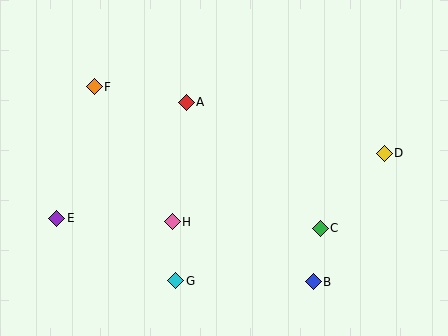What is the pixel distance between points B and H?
The distance between B and H is 153 pixels.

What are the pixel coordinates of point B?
Point B is at (313, 282).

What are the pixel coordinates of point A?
Point A is at (186, 102).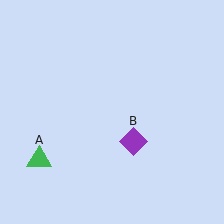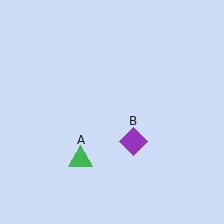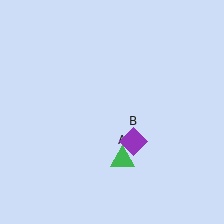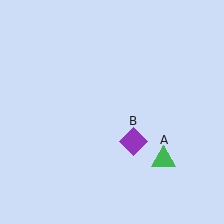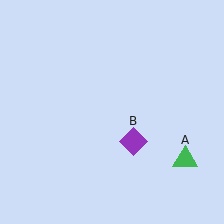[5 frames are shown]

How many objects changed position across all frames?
1 object changed position: green triangle (object A).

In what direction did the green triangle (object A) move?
The green triangle (object A) moved right.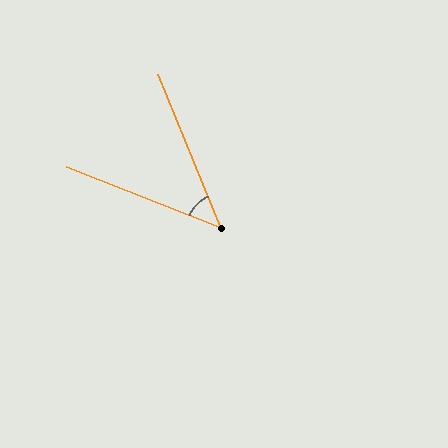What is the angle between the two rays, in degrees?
Approximately 46 degrees.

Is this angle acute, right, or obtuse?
It is acute.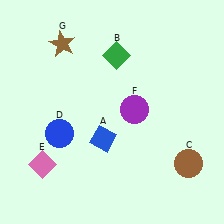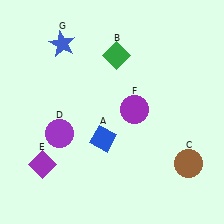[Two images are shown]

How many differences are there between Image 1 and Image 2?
There are 3 differences between the two images.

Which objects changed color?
D changed from blue to purple. E changed from pink to purple. G changed from brown to blue.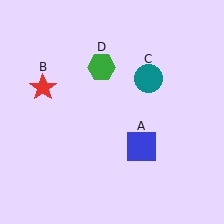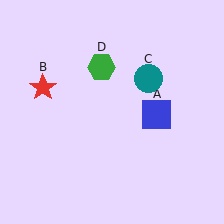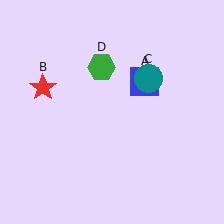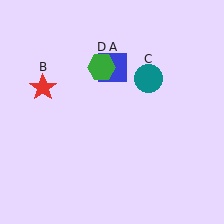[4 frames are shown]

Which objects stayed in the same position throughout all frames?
Red star (object B) and teal circle (object C) and green hexagon (object D) remained stationary.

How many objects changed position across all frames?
1 object changed position: blue square (object A).